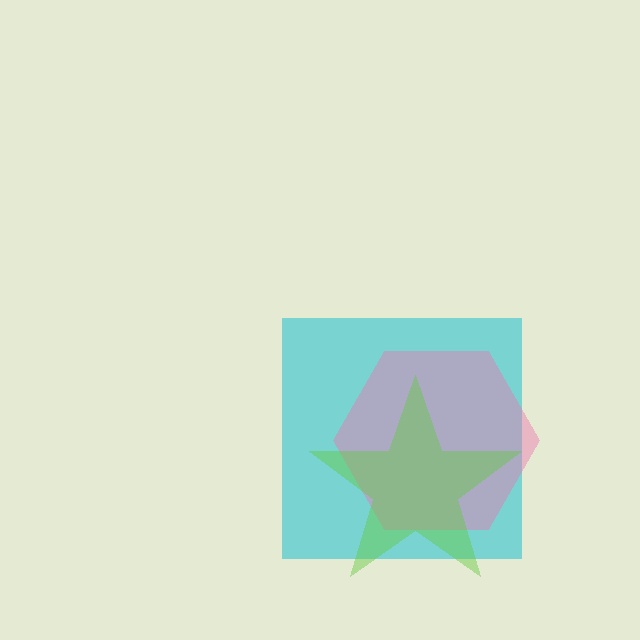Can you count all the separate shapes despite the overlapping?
Yes, there are 3 separate shapes.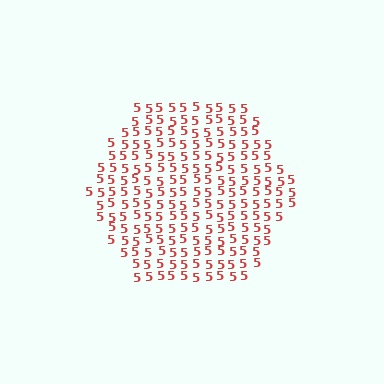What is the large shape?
The large shape is a hexagon.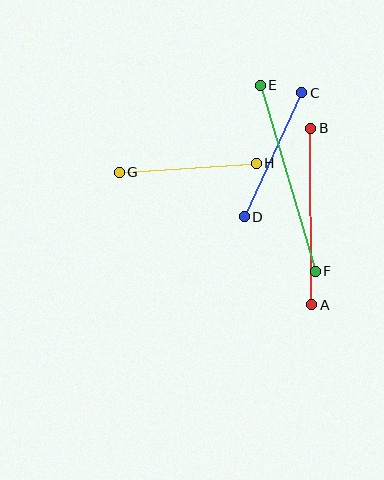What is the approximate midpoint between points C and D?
The midpoint is at approximately (273, 155) pixels.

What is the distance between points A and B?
The distance is approximately 177 pixels.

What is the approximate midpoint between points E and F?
The midpoint is at approximately (288, 178) pixels.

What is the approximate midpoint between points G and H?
The midpoint is at approximately (188, 168) pixels.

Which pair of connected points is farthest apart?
Points E and F are farthest apart.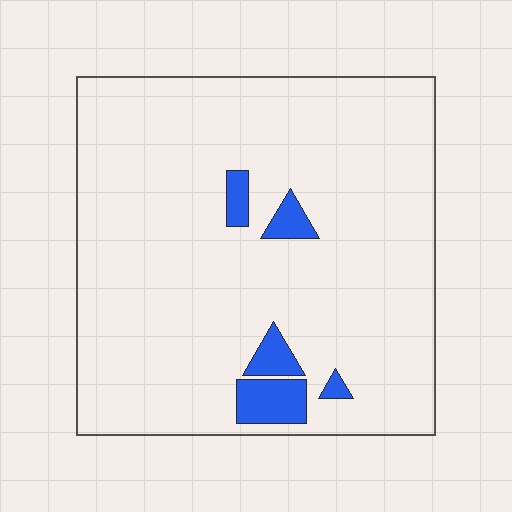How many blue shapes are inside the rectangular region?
5.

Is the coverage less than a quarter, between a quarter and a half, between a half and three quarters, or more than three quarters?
Less than a quarter.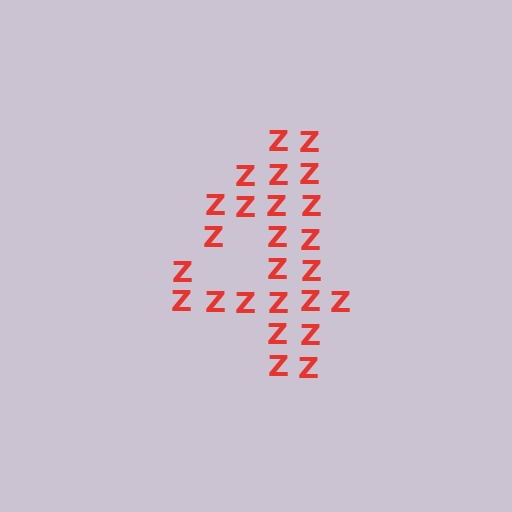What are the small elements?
The small elements are letter Z's.